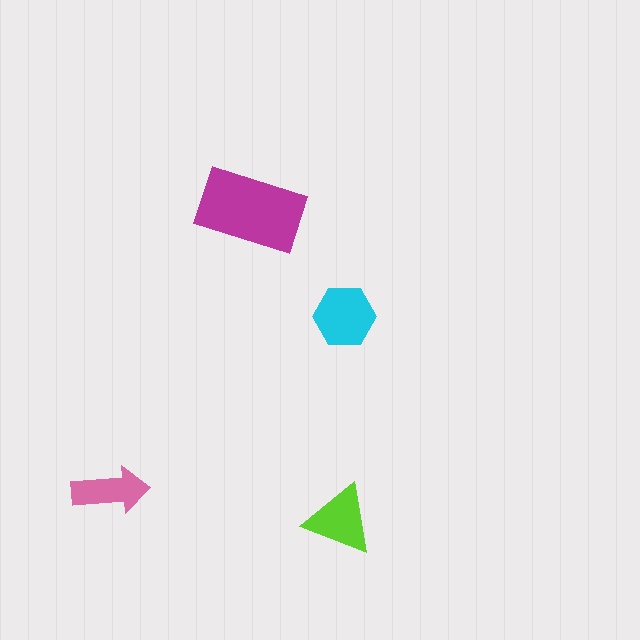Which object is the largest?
The magenta rectangle.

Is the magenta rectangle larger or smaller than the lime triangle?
Larger.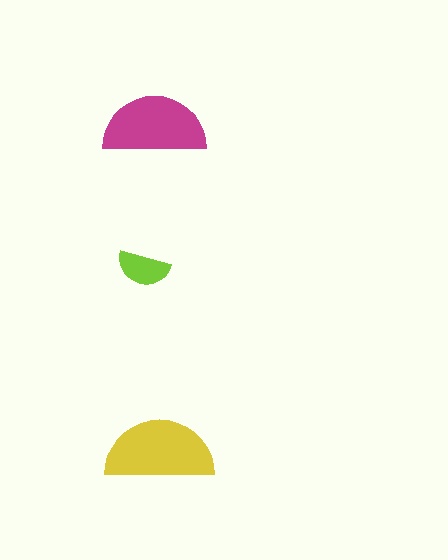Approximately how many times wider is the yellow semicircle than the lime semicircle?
About 2 times wider.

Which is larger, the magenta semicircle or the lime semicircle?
The magenta one.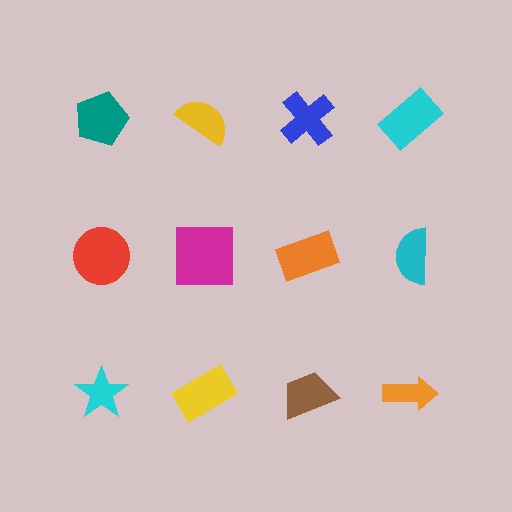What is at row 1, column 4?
A cyan rectangle.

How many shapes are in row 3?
4 shapes.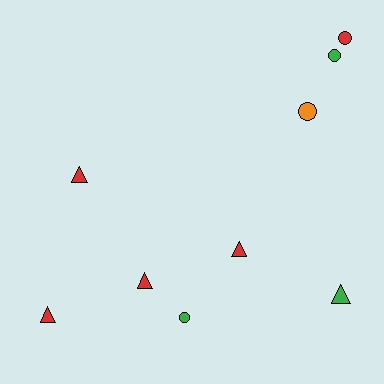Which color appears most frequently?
Red, with 5 objects.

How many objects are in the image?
There are 9 objects.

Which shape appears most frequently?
Triangle, with 5 objects.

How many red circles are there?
There is 1 red circle.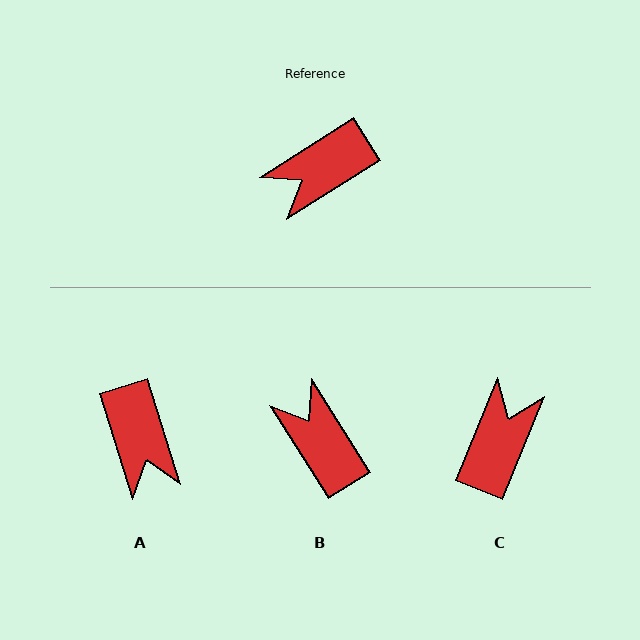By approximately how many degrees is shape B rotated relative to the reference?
Approximately 90 degrees clockwise.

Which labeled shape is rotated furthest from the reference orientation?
C, about 145 degrees away.